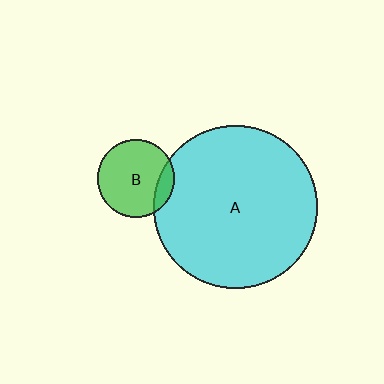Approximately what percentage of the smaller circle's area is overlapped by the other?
Approximately 15%.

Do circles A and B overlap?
Yes.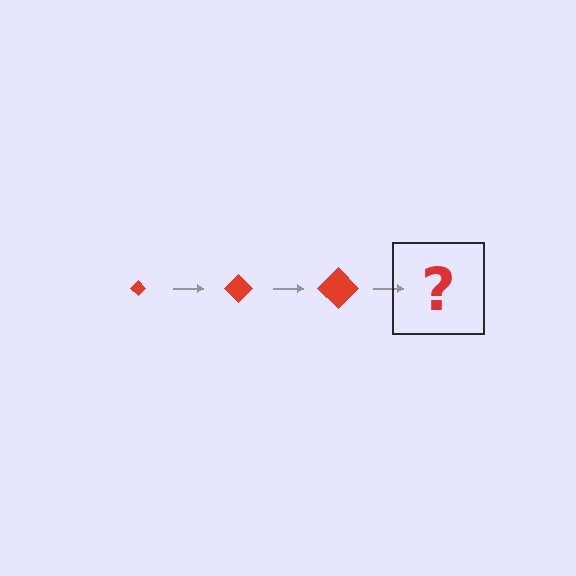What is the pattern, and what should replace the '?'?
The pattern is that the diamond gets progressively larger each step. The '?' should be a red diamond, larger than the previous one.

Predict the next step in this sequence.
The next step is a red diamond, larger than the previous one.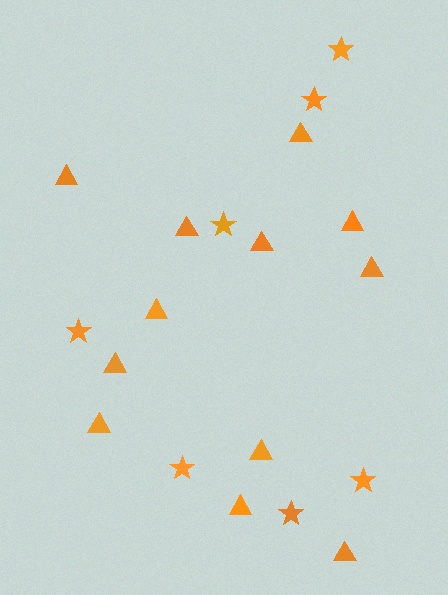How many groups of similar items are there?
There are 2 groups: one group of triangles (12) and one group of stars (7).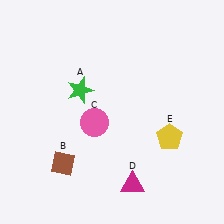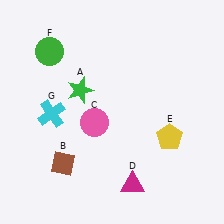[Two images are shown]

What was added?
A green circle (F), a cyan cross (G) were added in Image 2.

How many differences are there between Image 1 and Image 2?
There are 2 differences between the two images.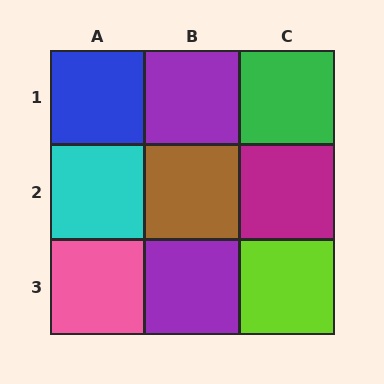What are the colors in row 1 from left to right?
Blue, purple, green.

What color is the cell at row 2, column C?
Magenta.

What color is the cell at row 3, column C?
Lime.